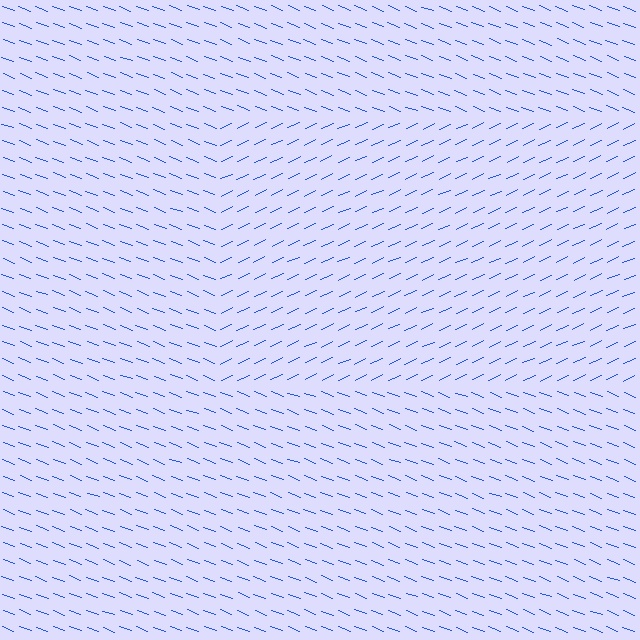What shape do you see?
I see a rectangle.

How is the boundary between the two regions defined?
The boundary is defined purely by a change in line orientation (approximately 45 degrees difference). All lines are the same color and thickness.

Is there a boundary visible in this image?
Yes, there is a texture boundary formed by a change in line orientation.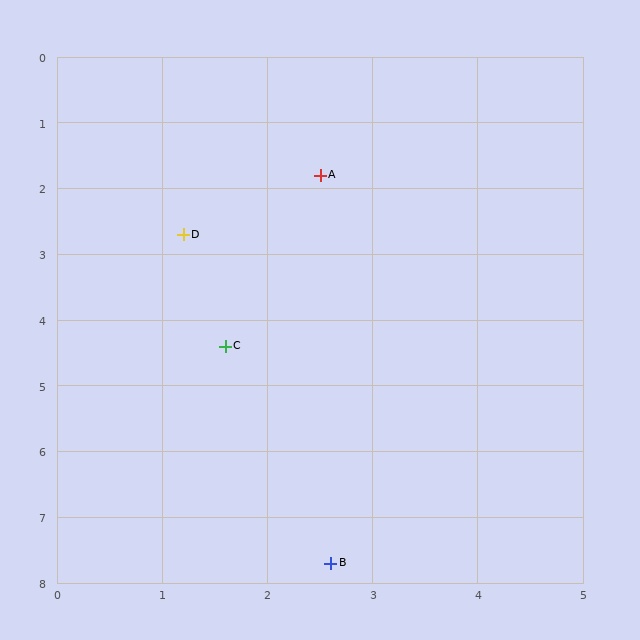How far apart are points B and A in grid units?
Points B and A are about 5.9 grid units apart.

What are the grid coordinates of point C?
Point C is at approximately (1.6, 4.4).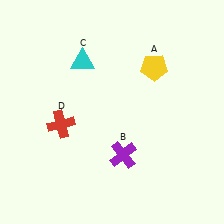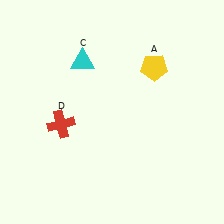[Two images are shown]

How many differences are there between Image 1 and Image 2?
There is 1 difference between the two images.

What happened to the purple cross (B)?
The purple cross (B) was removed in Image 2. It was in the bottom-right area of Image 1.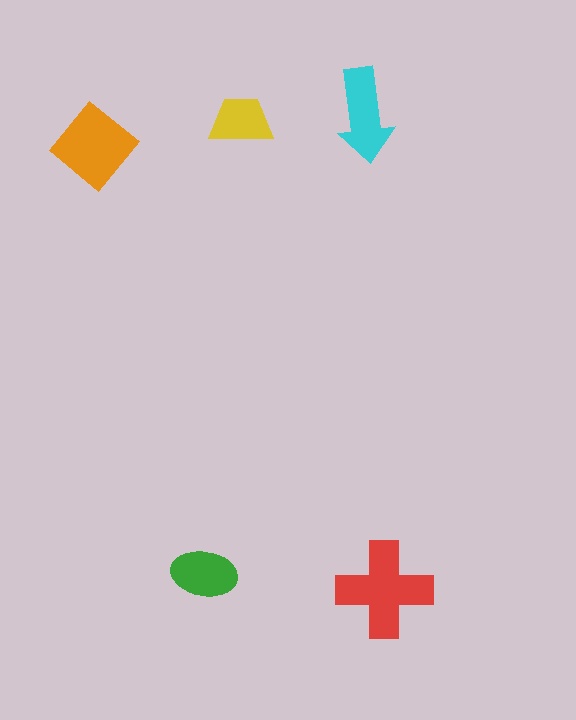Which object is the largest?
The red cross.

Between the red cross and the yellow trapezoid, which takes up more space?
The red cross.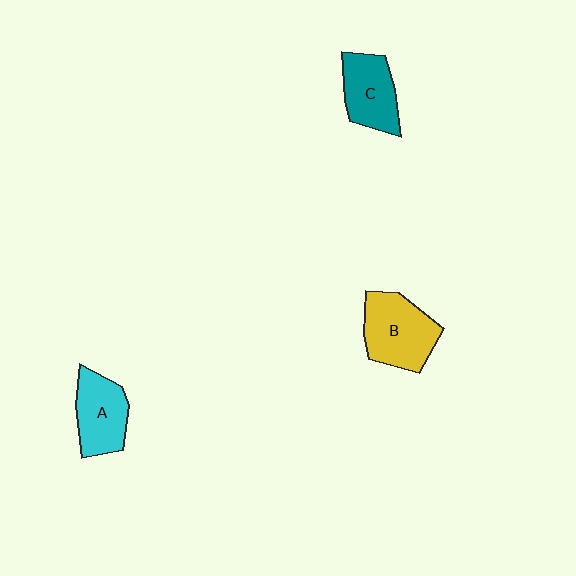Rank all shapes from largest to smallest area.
From largest to smallest: B (yellow), A (cyan), C (teal).